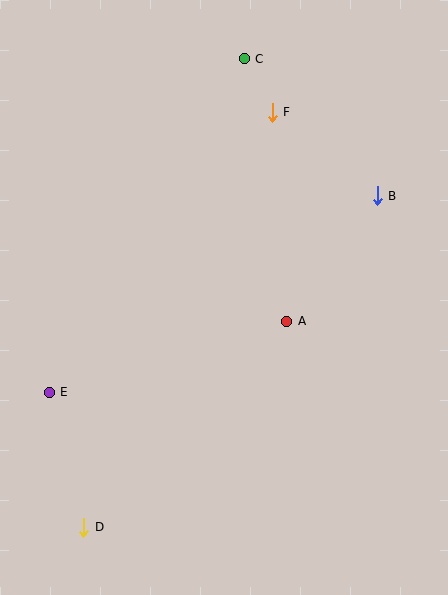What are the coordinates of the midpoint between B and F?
The midpoint between B and F is at (325, 154).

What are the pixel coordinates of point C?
Point C is at (244, 59).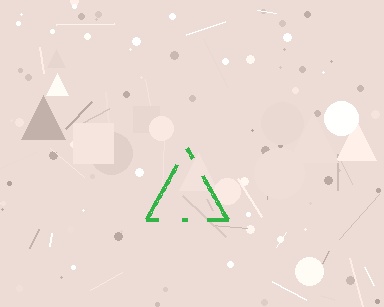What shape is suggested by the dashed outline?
The dashed outline suggests a triangle.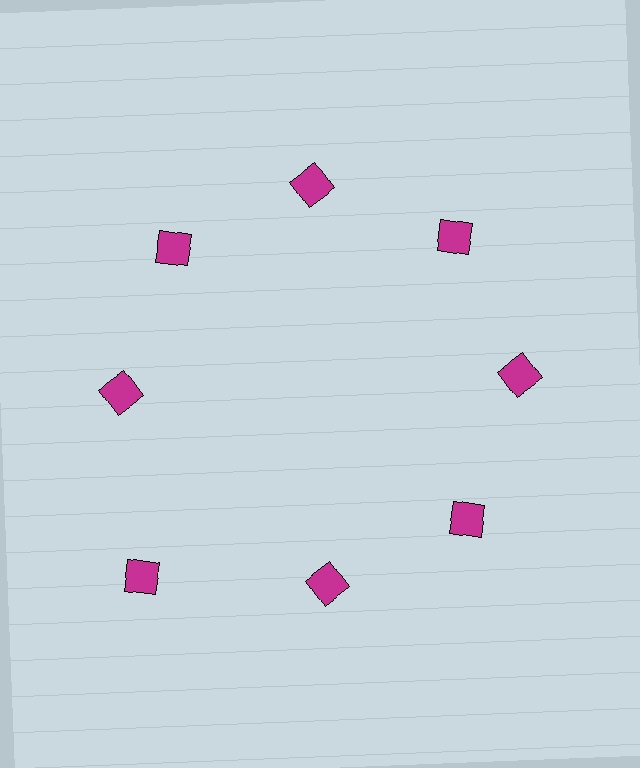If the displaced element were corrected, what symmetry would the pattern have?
It would have 8-fold rotational symmetry — the pattern would map onto itself every 45 degrees.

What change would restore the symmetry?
The symmetry would be restored by moving it inward, back onto the ring so that all 8 squares sit at equal angles and equal distance from the center.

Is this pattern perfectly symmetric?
No. The 8 magenta squares are arranged in a ring, but one element near the 8 o'clock position is pushed outward from the center, breaking the 8-fold rotational symmetry.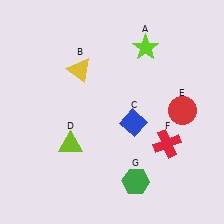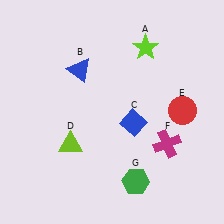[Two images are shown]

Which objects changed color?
B changed from yellow to blue. F changed from red to magenta.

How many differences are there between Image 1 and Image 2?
There are 2 differences between the two images.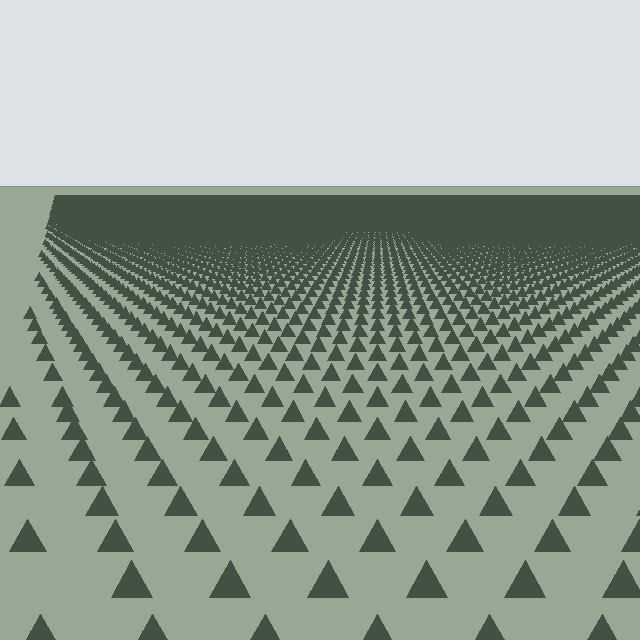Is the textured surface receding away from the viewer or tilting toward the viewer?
The surface is receding away from the viewer. Texture elements get smaller and denser toward the top.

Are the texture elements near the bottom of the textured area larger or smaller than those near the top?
Larger. Near the bottom, elements are closer to the viewer and appear at a bigger on-screen size.